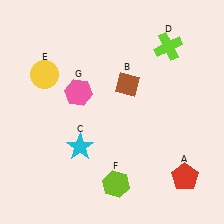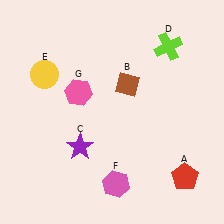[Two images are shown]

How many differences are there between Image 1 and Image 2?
There are 2 differences between the two images.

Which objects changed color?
C changed from cyan to purple. F changed from lime to pink.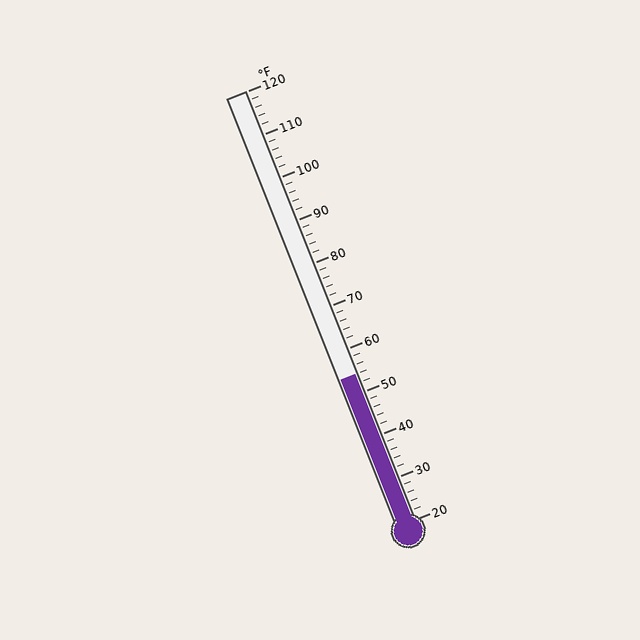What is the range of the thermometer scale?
The thermometer scale ranges from 20°F to 120°F.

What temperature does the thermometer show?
The thermometer shows approximately 54°F.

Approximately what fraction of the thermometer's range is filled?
The thermometer is filled to approximately 35% of its range.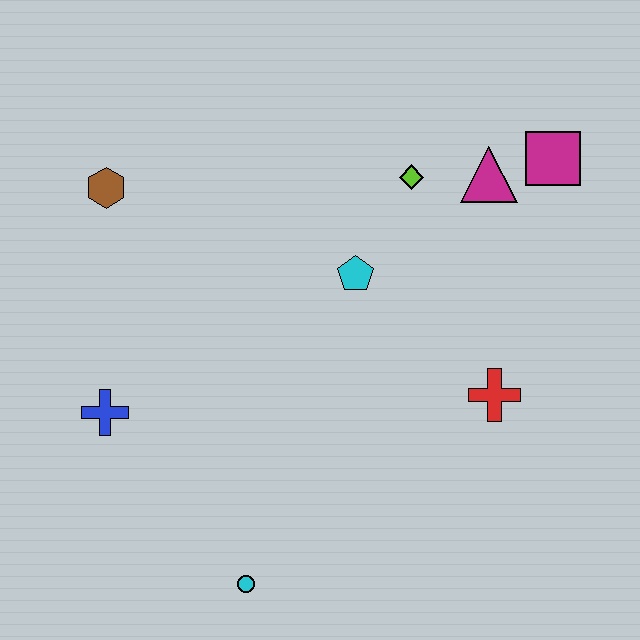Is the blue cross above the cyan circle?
Yes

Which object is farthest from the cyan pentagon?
The cyan circle is farthest from the cyan pentagon.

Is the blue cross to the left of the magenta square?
Yes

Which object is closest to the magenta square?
The magenta triangle is closest to the magenta square.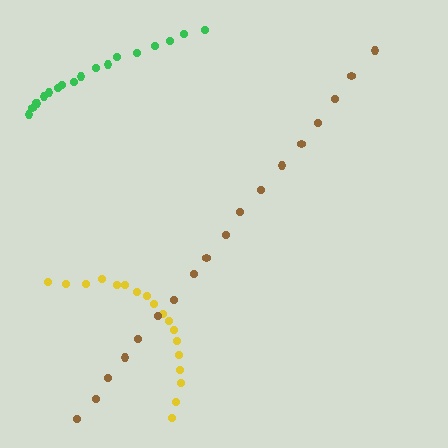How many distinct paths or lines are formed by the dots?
There are 3 distinct paths.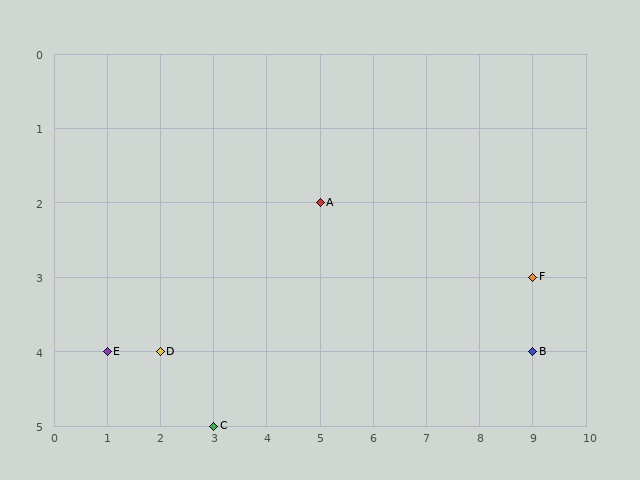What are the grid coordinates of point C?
Point C is at grid coordinates (3, 5).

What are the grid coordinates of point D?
Point D is at grid coordinates (2, 4).